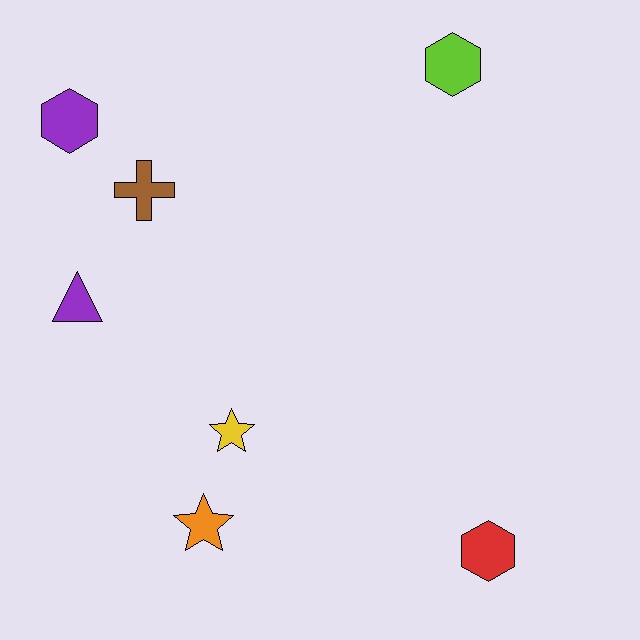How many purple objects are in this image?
There are 2 purple objects.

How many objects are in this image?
There are 7 objects.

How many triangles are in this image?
There is 1 triangle.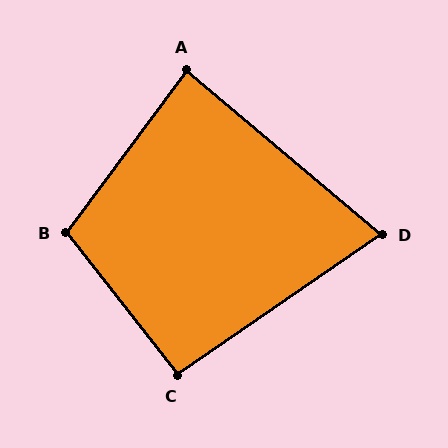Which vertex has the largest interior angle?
B, at approximately 105 degrees.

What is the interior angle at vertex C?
Approximately 93 degrees (approximately right).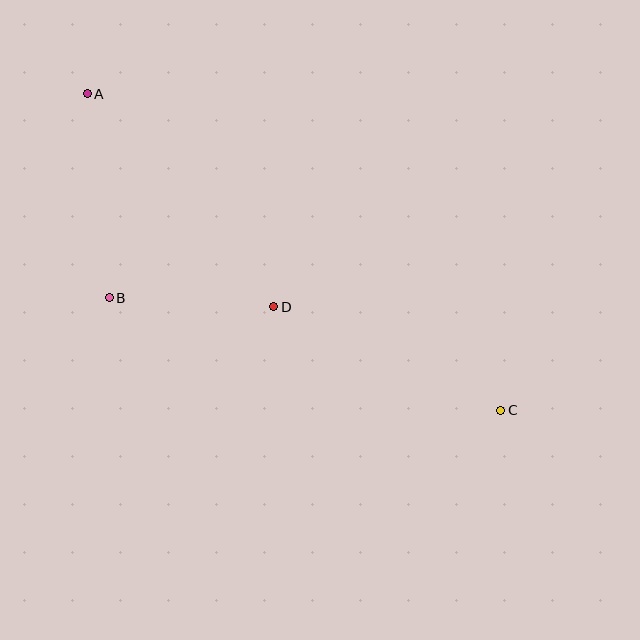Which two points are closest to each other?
Points B and D are closest to each other.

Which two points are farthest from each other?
Points A and C are farthest from each other.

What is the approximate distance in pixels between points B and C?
The distance between B and C is approximately 407 pixels.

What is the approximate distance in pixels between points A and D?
The distance between A and D is approximately 283 pixels.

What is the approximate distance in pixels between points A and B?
The distance between A and B is approximately 205 pixels.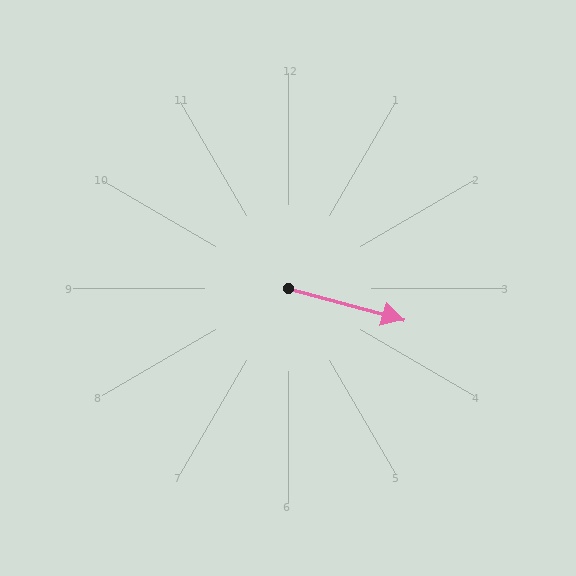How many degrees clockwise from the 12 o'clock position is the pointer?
Approximately 105 degrees.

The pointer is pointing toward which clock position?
Roughly 4 o'clock.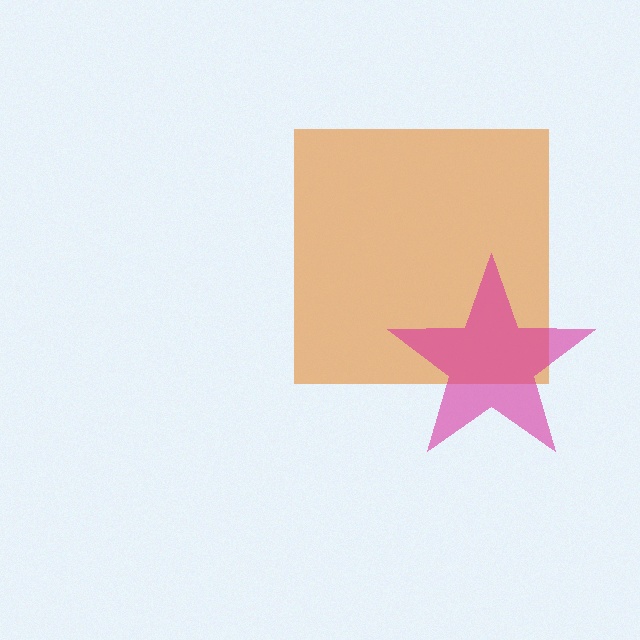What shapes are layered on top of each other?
The layered shapes are: an orange square, a magenta star.